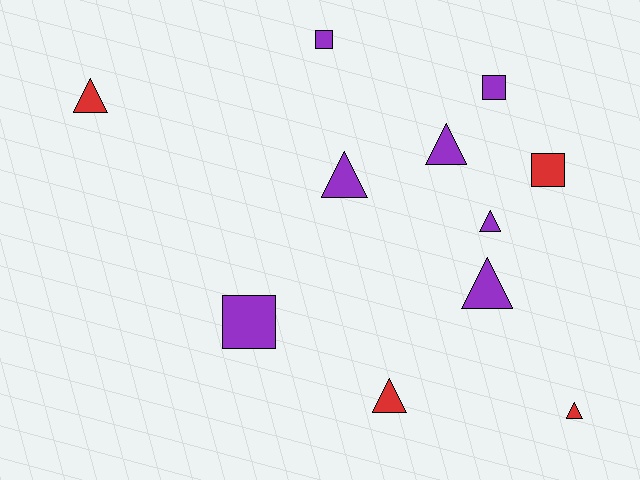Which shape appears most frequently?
Triangle, with 7 objects.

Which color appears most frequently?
Purple, with 7 objects.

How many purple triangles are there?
There are 4 purple triangles.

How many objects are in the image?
There are 11 objects.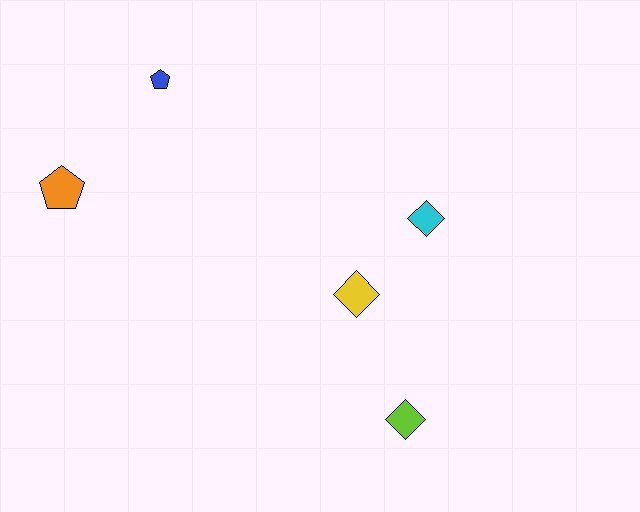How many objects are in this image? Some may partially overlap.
There are 5 objects.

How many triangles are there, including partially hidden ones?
There are no triangles.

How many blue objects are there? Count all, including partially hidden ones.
There is 1 blue object.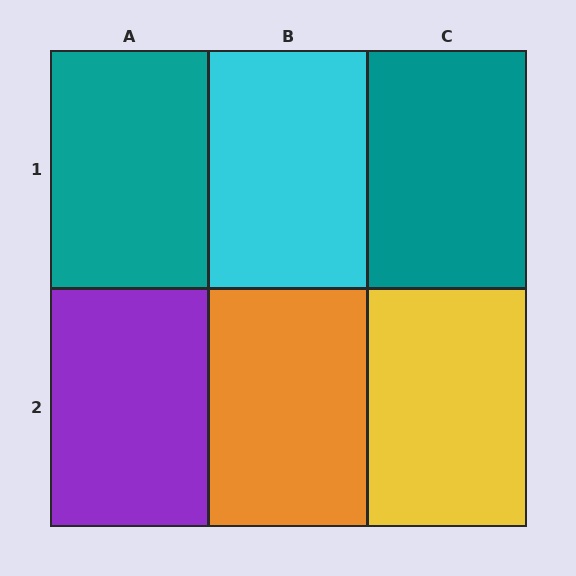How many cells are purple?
1 cell is purple.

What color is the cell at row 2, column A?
Purple.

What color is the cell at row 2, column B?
Orange.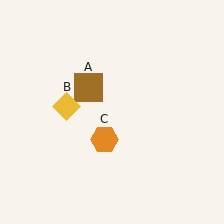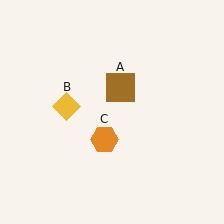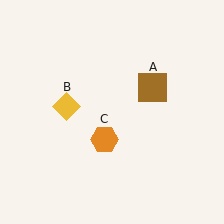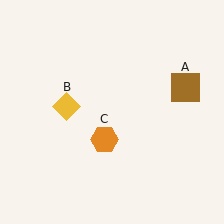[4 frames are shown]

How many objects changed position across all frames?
1 object changed position: brown square (object A).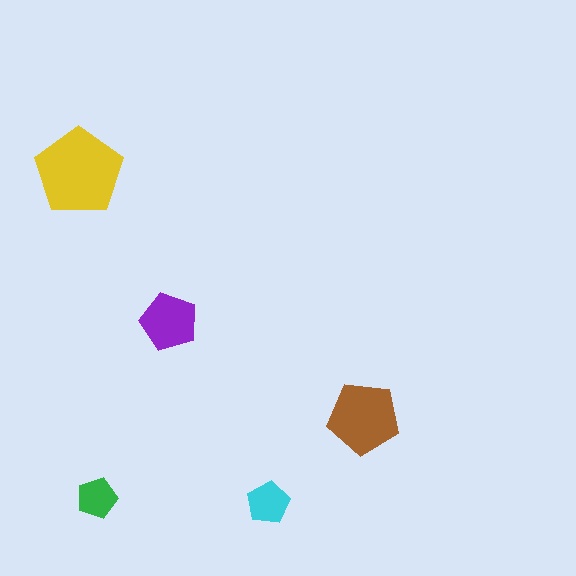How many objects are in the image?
There are 5 objects in the image.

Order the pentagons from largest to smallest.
the yellow one, the brown one, the purple one, the cyan one, the green one.